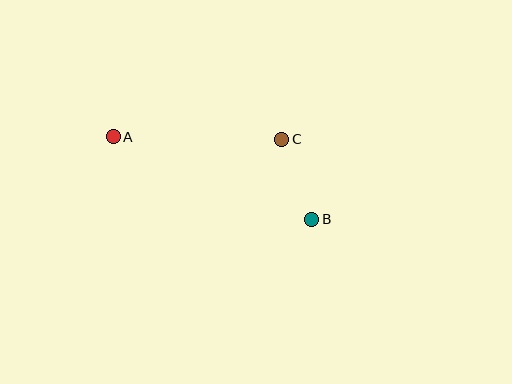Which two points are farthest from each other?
Points A and B are farthest from each other.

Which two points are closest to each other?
Points B and C are closest to each other.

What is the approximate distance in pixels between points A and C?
The distance between A and C is approximately 169 pixels.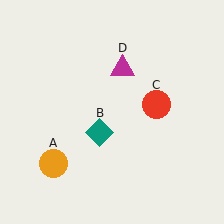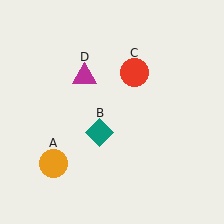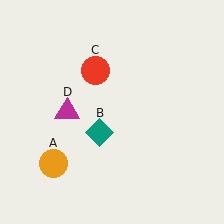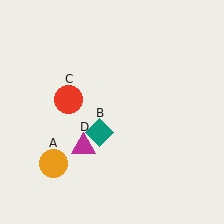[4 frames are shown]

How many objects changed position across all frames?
2 objects changed position: red circle (object C), magenta triangle (object D).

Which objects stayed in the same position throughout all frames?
Orange circle (object A) and teal diamond (object B) remained stationary.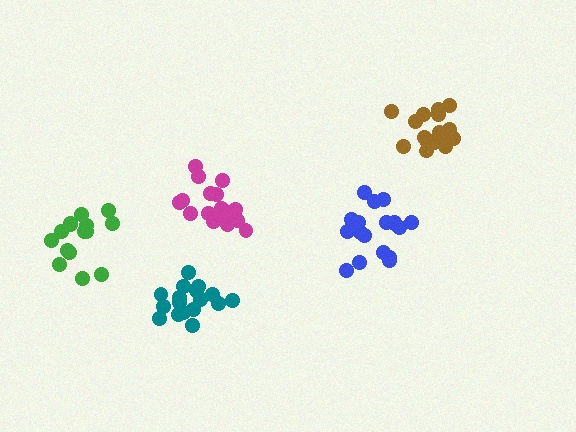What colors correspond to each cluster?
The clusters are colored: magenta, green, blue, brown, teal.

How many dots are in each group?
Group 1: 19 dots, Group 2: 15 dots, Group 3: 18 dots, Group 4: 17 dots, Group 5: 17 dots (86 total).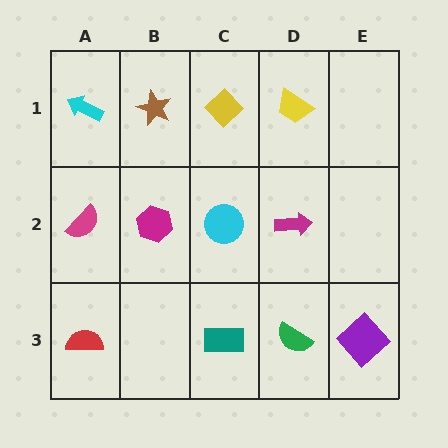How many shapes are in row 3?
4 shapes.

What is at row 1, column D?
A yellow trapezoid.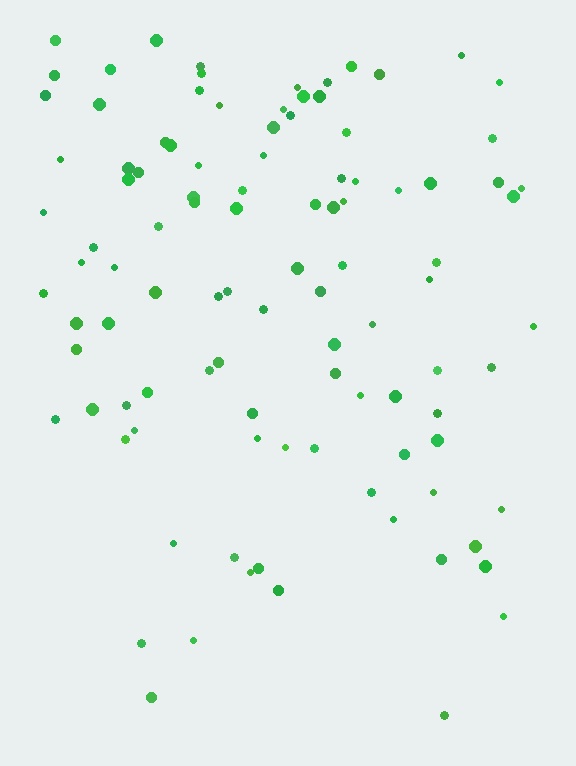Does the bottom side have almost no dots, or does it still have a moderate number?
Still a moderate number, just noticeably fewer than the top.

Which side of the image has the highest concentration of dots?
The top.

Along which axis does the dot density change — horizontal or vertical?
Vertical.